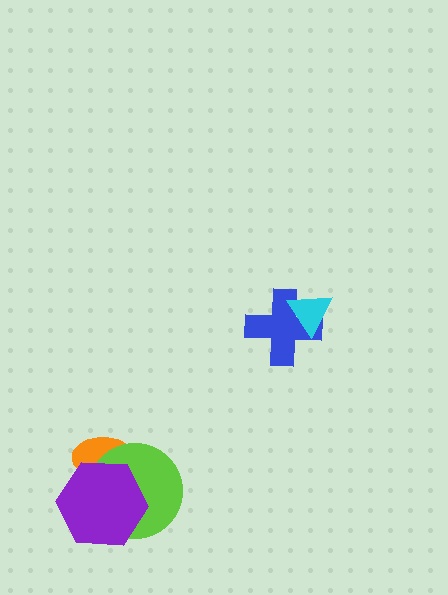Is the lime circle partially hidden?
Yes, it is partially covered by another shape.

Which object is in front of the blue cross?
The cyan triangle is in front of the blue cross.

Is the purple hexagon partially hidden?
No, no other shape covers it.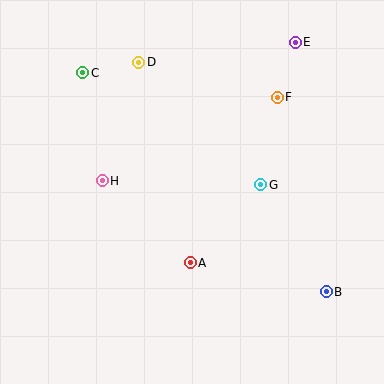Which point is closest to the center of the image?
Point G at (261, 185) is closest to the center.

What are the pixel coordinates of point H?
Point H is at (102, 181).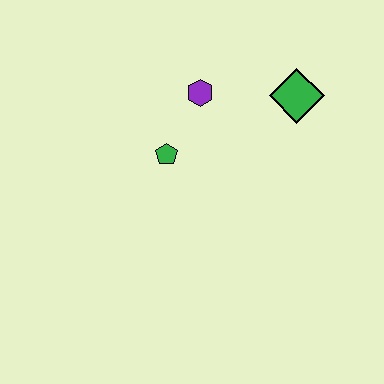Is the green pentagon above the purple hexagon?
No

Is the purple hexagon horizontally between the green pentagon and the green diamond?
Yes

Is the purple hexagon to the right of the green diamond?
No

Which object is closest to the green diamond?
The purple hexagon is closest to the green diamond.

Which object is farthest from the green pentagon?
The green diamond is farthest from the green pentagon.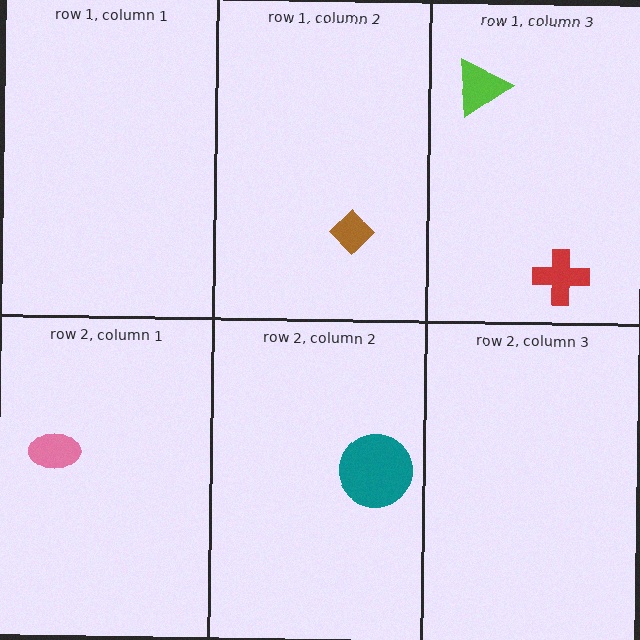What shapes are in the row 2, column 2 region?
The teal circle.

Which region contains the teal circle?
The row 2, column 2 region.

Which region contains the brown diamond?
The row 1, column 2 region.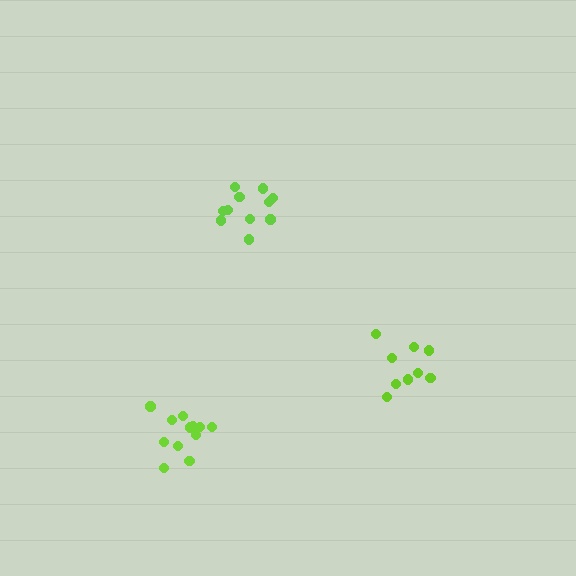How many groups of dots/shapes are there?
There are 3 groups.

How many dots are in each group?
Group 1: 11 dots, Group 2: 9 dots, Group 3: 12 dots (32 total).